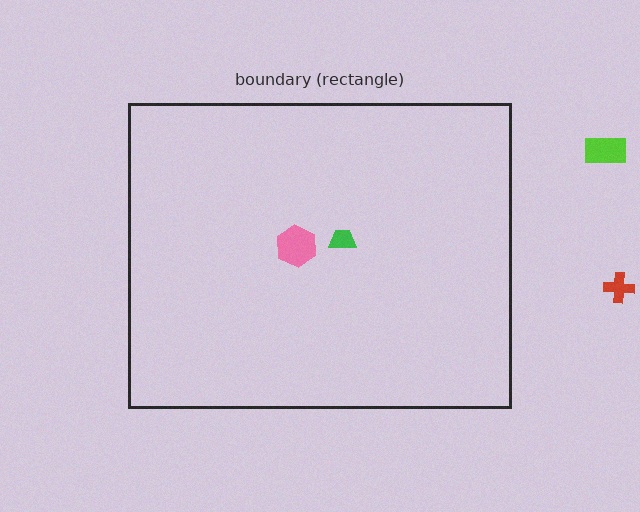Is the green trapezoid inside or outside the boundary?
Inside.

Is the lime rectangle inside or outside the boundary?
Outside.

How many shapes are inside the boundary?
2 inside, 2 outside.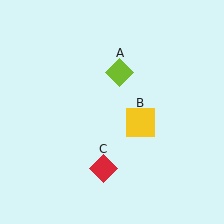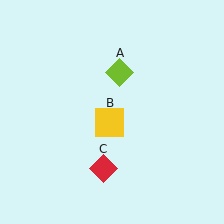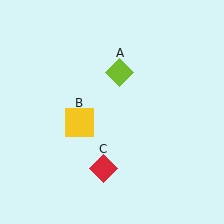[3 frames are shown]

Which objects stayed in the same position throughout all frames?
Lime diamond (object A) and red diamond (object C) remained stationary.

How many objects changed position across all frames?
1 object changed position: yellow square (object B).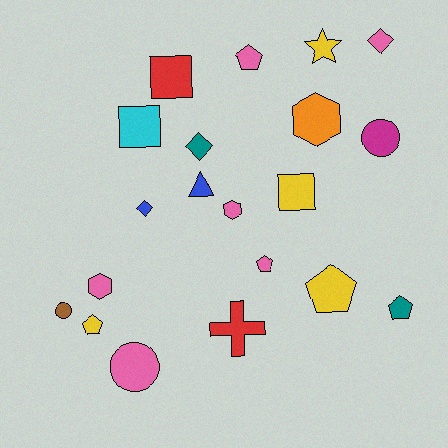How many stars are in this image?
There is 1 star.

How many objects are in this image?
There are 20 objects.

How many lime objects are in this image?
There are no lime objects.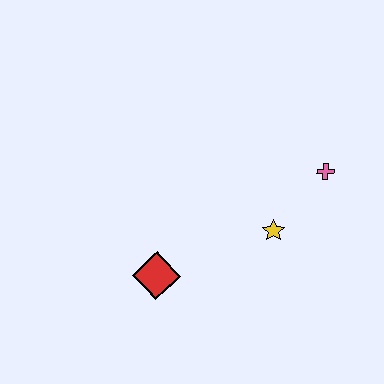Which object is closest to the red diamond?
The yellow star is closest to the red diamond.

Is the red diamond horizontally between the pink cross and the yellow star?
No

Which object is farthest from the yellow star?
The red diamond is farthest from the yellow star.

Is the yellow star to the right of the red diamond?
Yes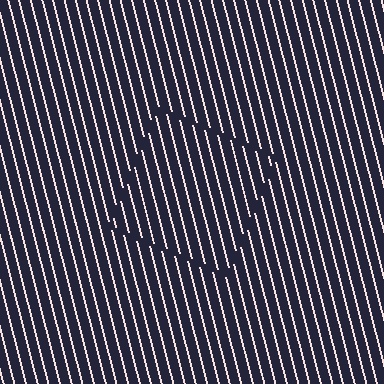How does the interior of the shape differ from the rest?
The interior of the shape contains the same grating, shifted by half a period — the contour is defined by the phase discontinuity where line-ends from the inner and outer gratings abut.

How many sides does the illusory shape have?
4 sides — the line-ends trace a square.